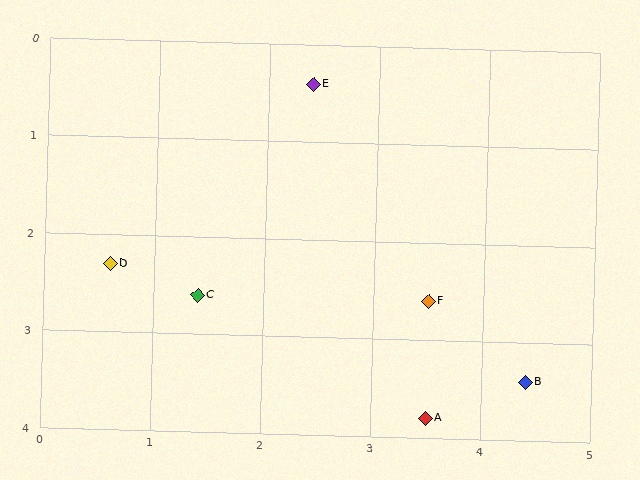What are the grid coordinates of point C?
Point C is at approximately (1.4, 2.6).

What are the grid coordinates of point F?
Point F is at approximately (3.5, 2.6).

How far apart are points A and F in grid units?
Points A and F are about 1.2 grid units apart.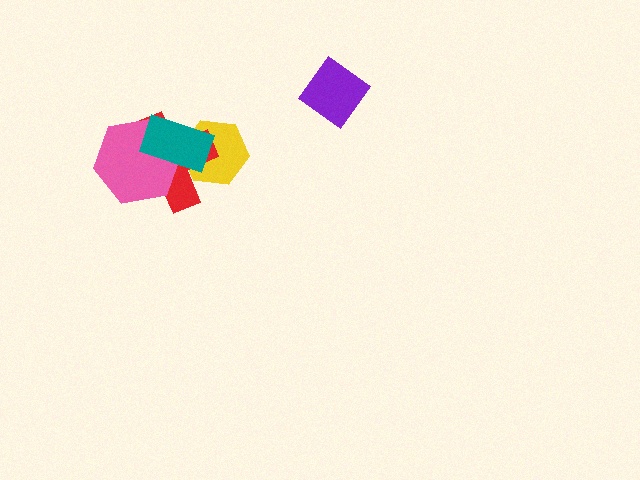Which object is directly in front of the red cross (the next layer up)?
The pink hexagon is directly in front of the red cross.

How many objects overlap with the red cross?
3 objects overlap with the red cross.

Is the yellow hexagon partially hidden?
Yes, it is partially covered by another shape.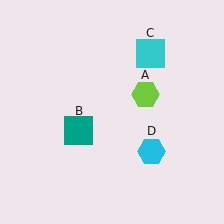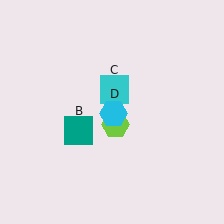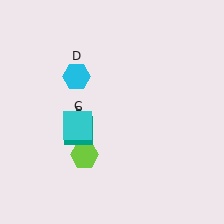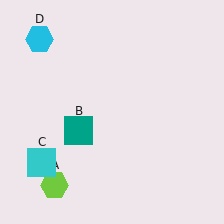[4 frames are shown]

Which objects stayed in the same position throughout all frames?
Teal square (object B) remained stationary.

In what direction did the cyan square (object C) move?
The cyan square (object C) moved down and to the left.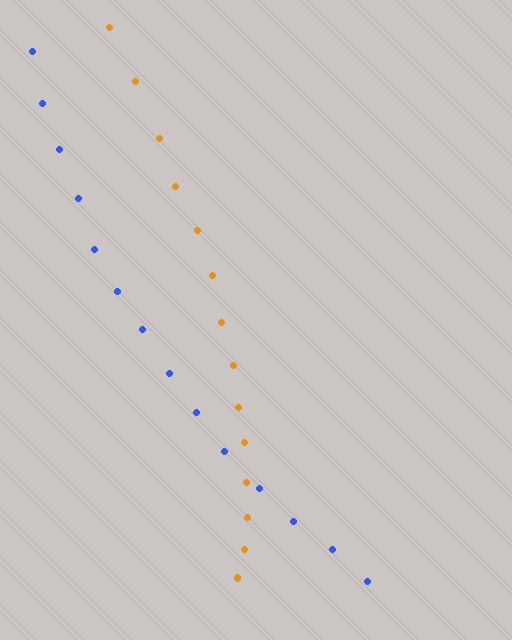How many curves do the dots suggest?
There are 2 distinct paths.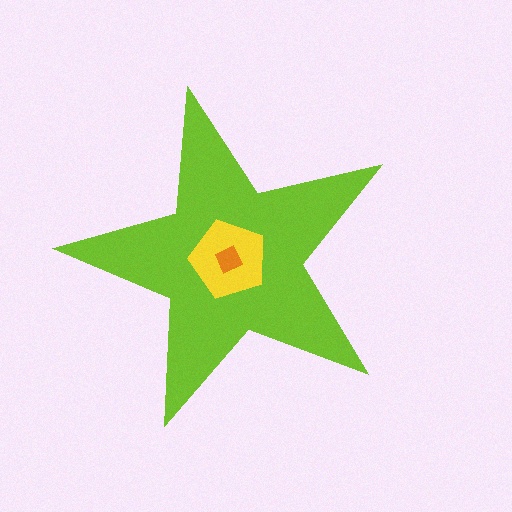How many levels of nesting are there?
3.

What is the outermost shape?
The lime star.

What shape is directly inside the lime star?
The yellow pentagon.